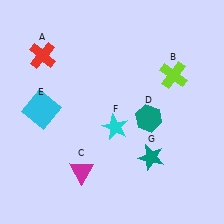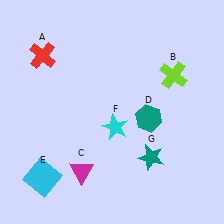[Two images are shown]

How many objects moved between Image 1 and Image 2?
1 object moved between the two images.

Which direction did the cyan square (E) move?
The cyan square (E) moved down.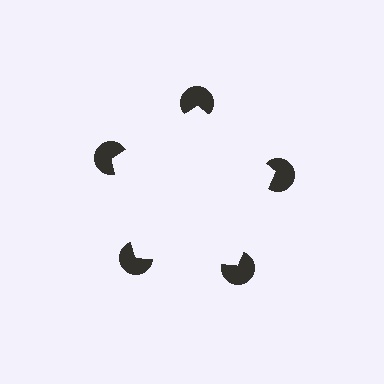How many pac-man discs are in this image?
There are 5 — one at each vertex of the illusory pentagon.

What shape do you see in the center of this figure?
An illusory pentagon — its edges are inferred from the aligned wedge cuts in the pac-man discs, not physically drawn.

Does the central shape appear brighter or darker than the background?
It typically appears slightly brighter than the background, even though no actual brightness change is drawn.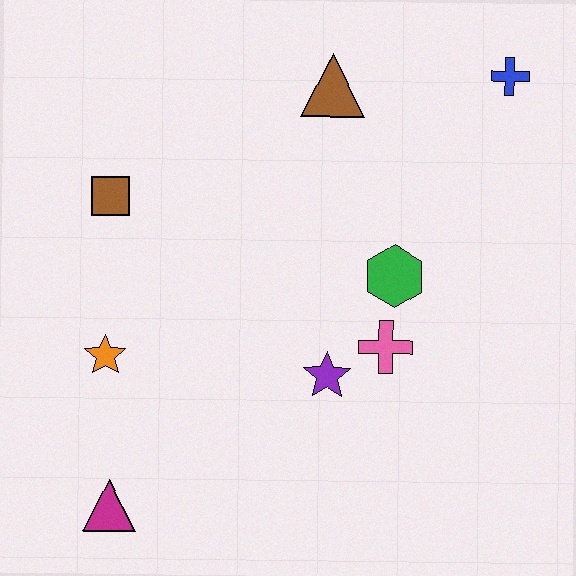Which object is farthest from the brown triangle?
The magenta triangle is farthest from the brown triangle.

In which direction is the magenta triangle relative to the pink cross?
The magenta triangle is to the left of the pink cross.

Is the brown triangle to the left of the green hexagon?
Yes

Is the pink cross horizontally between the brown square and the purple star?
No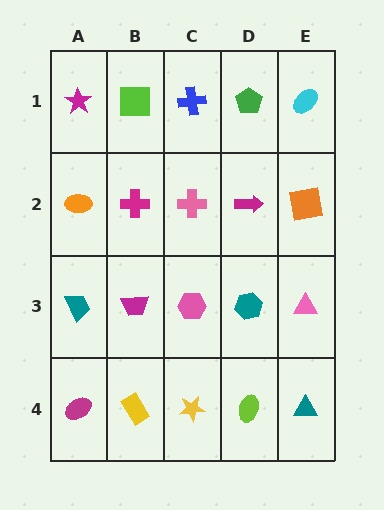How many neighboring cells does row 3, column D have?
4.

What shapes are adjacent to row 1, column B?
A magenta cross (row 2, column B), a magenta star (row 1, column A), a blue cross (row 1, column C).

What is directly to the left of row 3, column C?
A magenta trapezoid.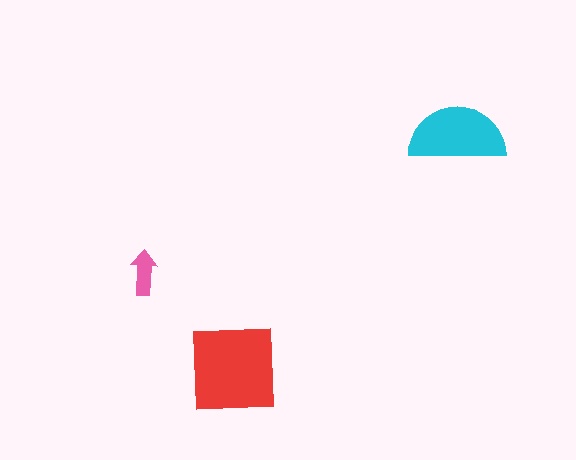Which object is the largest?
The red square.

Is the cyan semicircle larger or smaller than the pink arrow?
Larger.